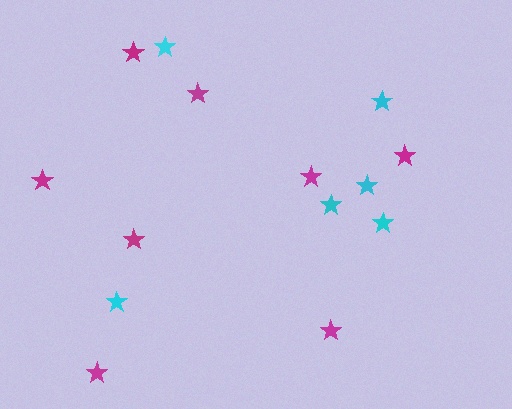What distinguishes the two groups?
There are 2 groups: one group of magenta stars (8) and one group of cyan stars (6).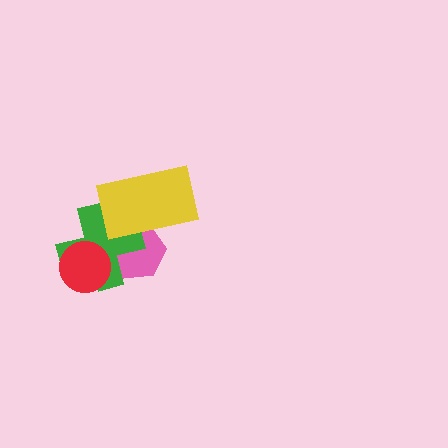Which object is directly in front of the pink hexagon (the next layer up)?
The green cross is directly in front of the pink hexagon.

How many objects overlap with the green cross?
3 objects overlap with the green cross.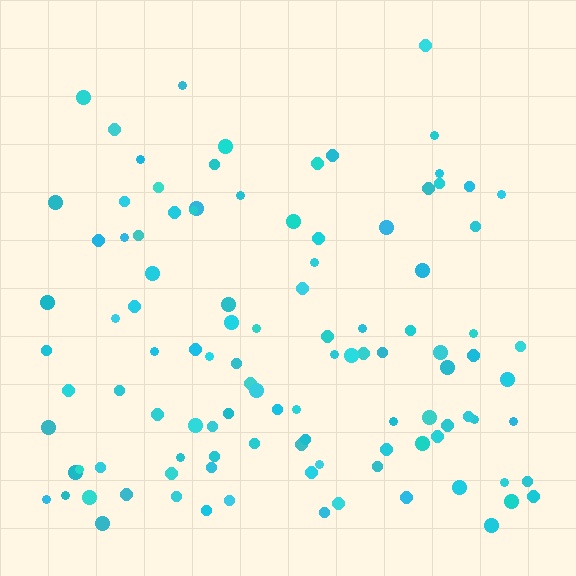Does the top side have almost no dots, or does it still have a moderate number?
Still a moderate number, just noticeably fewer than the bottom.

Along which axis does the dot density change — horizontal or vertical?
Vertical.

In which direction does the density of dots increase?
From top to bottom, with the bottom side densest.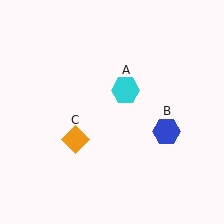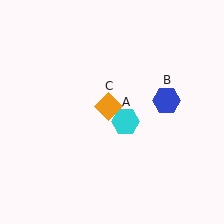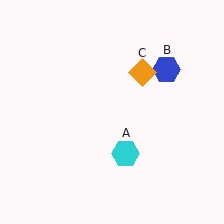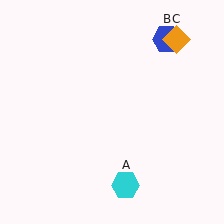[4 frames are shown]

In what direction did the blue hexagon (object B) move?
The blue hexagon (object B) moved up.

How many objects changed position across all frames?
3 objects changed position: cyan hexagon (object A), blue hexagon (object B), orange diamond (object C).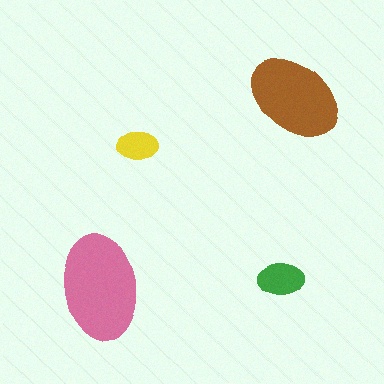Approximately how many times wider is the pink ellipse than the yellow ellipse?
About 2.5 times wider.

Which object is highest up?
The brown ellipse is topmost.